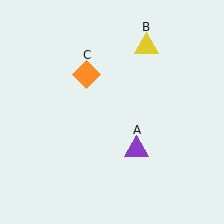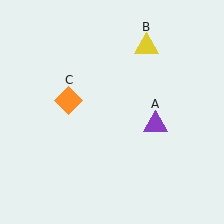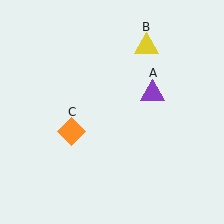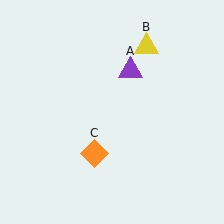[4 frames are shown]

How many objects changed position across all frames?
2 objects changed position: purple triangle (object A), orange diamond (object C).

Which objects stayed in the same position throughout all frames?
Yellow triangle (object B) remained stationary.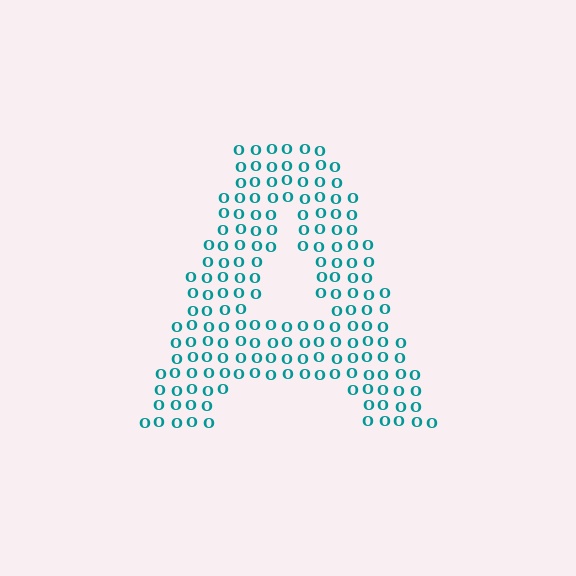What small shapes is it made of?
It is made of small letter O's.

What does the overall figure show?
The overall figure shows the letter A.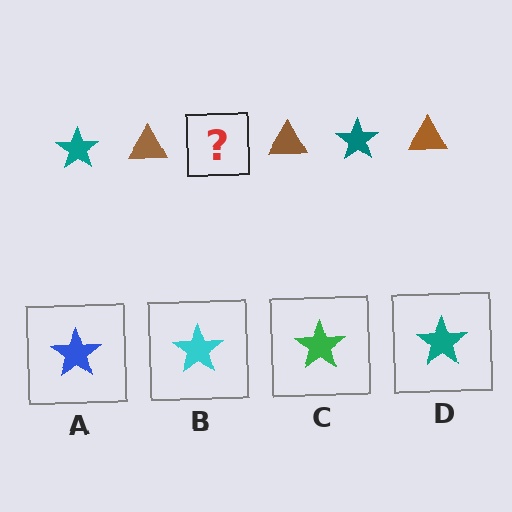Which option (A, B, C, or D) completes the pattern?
D.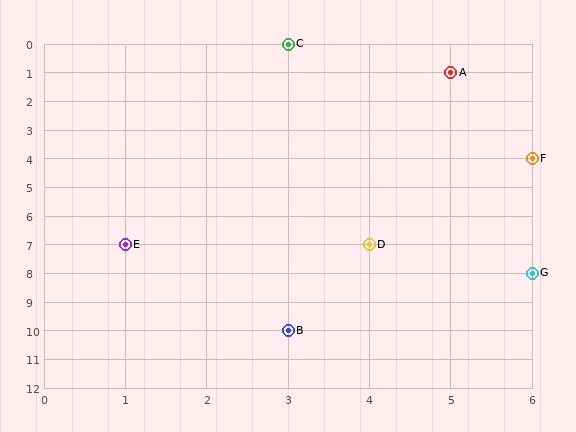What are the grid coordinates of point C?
Point C is at grid coordinates (3, 0).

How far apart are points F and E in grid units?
Points F and E are 5 columns and 3 rows apart (about 5.8 grid units diagonally).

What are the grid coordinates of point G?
Point G is at grid coordinates (6, 8).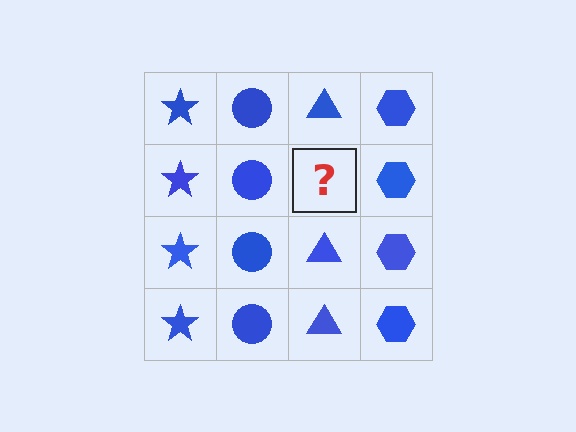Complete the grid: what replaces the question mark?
The question mark should be replaced with a blue triangle.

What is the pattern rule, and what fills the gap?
The rule is that each column has a consistent shape. The gap should be filled with a blue triangle.